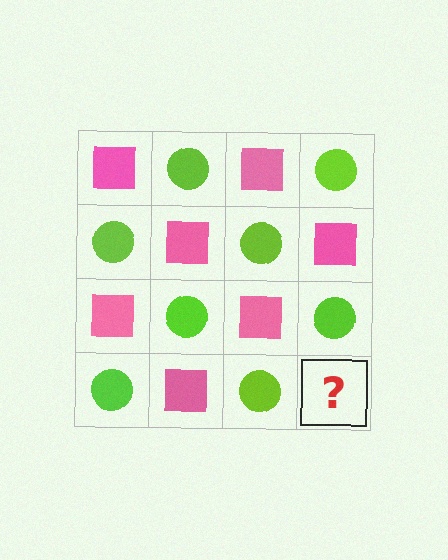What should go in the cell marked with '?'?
The missing cell should contain a pink square.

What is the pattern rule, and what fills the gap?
The rule is that it alternates pink square and lime circle in a checkerboard pattern. The gap should be filled with a pink square.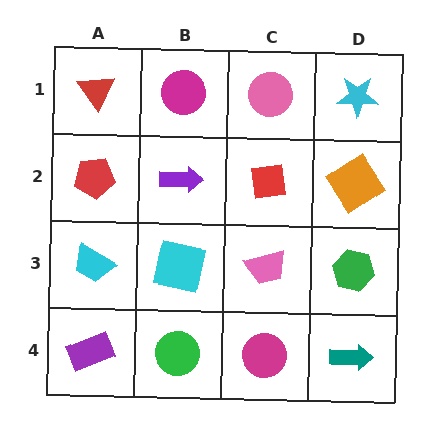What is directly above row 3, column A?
A red pentagon.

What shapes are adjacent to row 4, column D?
A green hexagon (row 3, column D), a magenta circle (row 4, column C).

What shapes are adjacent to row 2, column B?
A magenta circle (row 1, column B), a cyan square (row 3, column B), a red pentagon (row 2, column A), a red square (row 2, column C).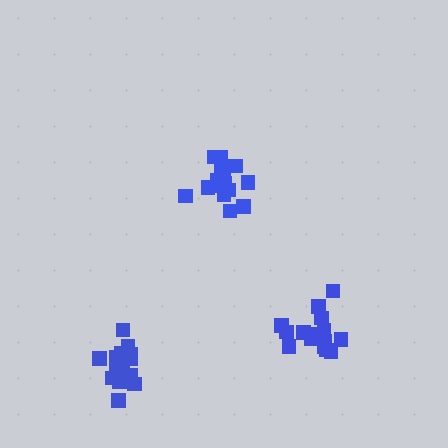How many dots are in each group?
Group 1: 17 dots, Group 2: 17 dots, Group 3: 16 dots (50 total).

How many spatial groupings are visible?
There are 3 spatial groupings.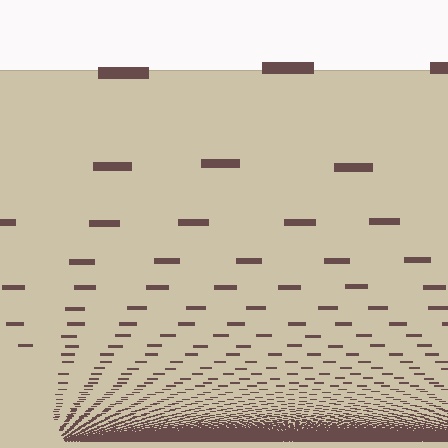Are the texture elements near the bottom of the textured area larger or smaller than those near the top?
Smaller. The gradient is inverted — elements near the bottom are smaller and denser.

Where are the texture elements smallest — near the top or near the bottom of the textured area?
Near the bottom.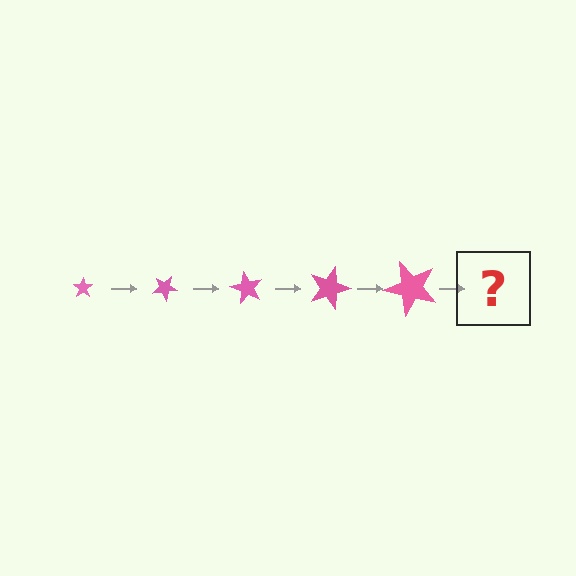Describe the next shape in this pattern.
It should be a star, larger than the previous one and rotated 150 degrees from the start.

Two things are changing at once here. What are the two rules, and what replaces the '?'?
The two rules are that the star grows larger each step and it rotates 30 degrees each step. The '?' should be a star, larger than the previous one and rotated 150 degrees from the start.